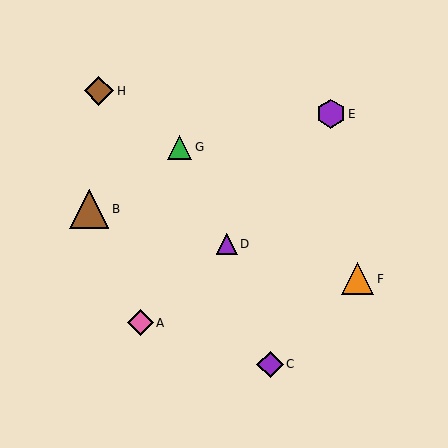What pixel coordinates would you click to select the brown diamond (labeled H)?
Click at (99, 91) to select the brown diamond H.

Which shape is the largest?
The brown triangle (labeled B) is the largest.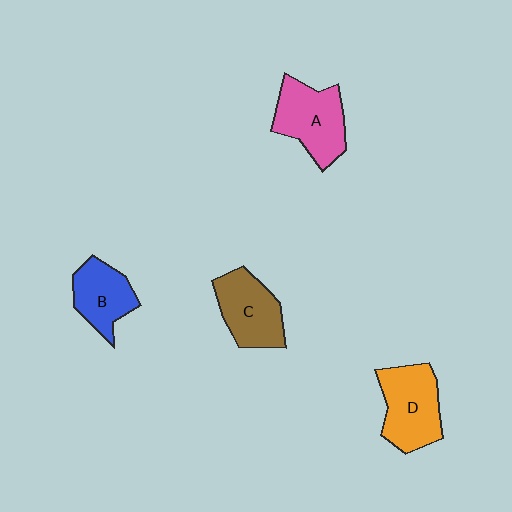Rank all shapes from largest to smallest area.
From largest to smallest: A (pink), D (orange), C (brown), B (blue).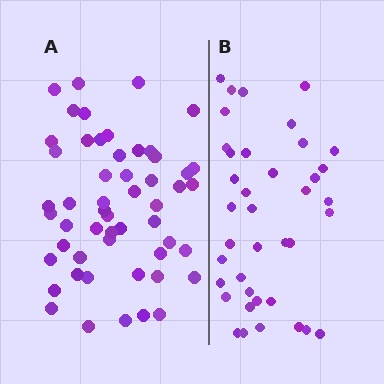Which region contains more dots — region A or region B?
Region A (the left region) has more dots.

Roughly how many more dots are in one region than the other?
Region A has approximately 15 more dots than region B.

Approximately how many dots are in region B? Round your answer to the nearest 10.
About 40 dots. (The exact count is 39, which rounds to 40.)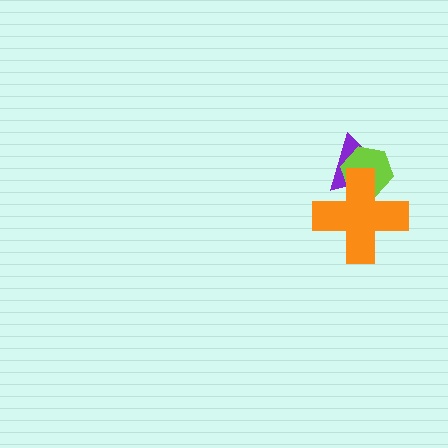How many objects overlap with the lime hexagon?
2 objects overlap with the lime hexagon.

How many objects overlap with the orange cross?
2 objects overlap with the orange cross.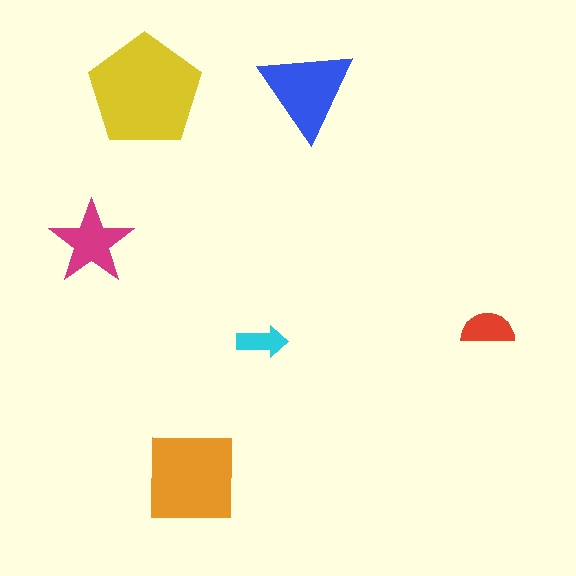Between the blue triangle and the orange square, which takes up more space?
The orange square.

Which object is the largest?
The yellow pentagon.